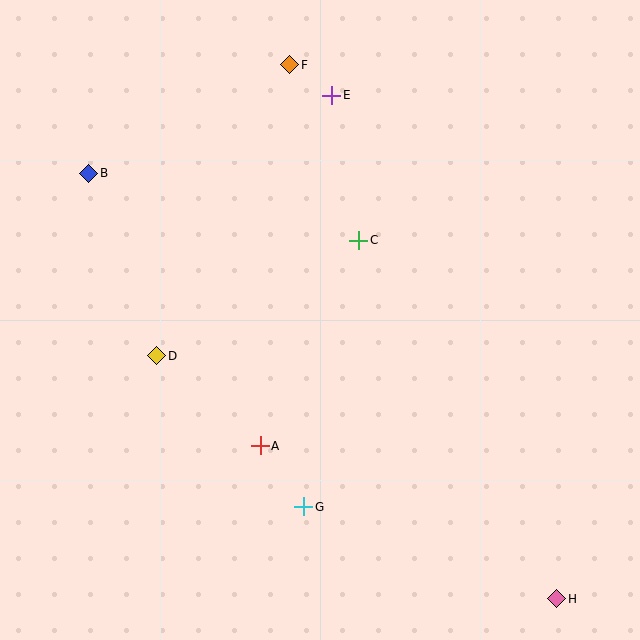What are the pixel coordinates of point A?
Point A is at (260, 446).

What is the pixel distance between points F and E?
The distance between F and E is 52 pixels.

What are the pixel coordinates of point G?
Point G is at (304, 507).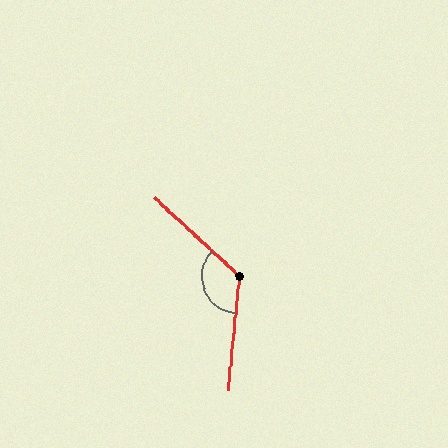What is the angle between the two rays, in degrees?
Approximately 127 degrees.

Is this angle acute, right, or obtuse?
It is obtuse.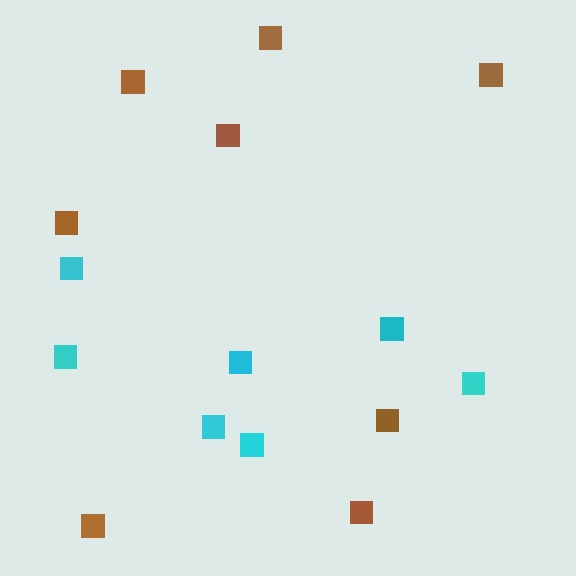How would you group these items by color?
There are 2 groups: one group of brown squares (8) and one group of cyan squares (7).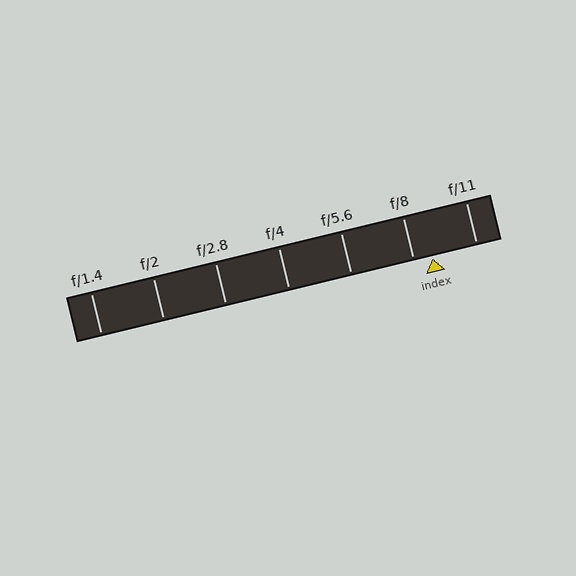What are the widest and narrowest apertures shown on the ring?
The widest aperture shown is f/1.4 and the narrowest is f/11.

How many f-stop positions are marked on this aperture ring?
There are 7 f-stop positions marked.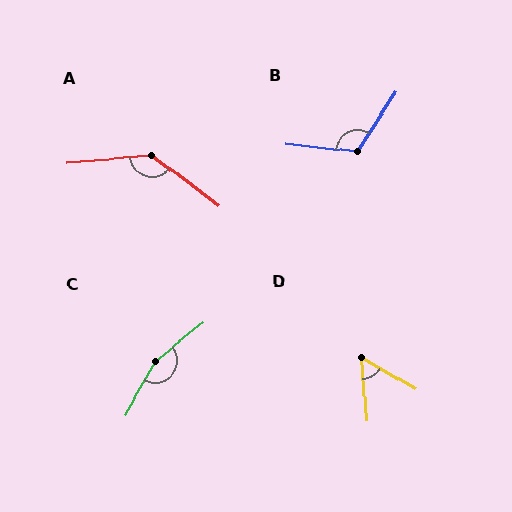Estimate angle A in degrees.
Approximately 138 degrees.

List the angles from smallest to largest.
D (55°), B (117°), A (138°), C (158°).